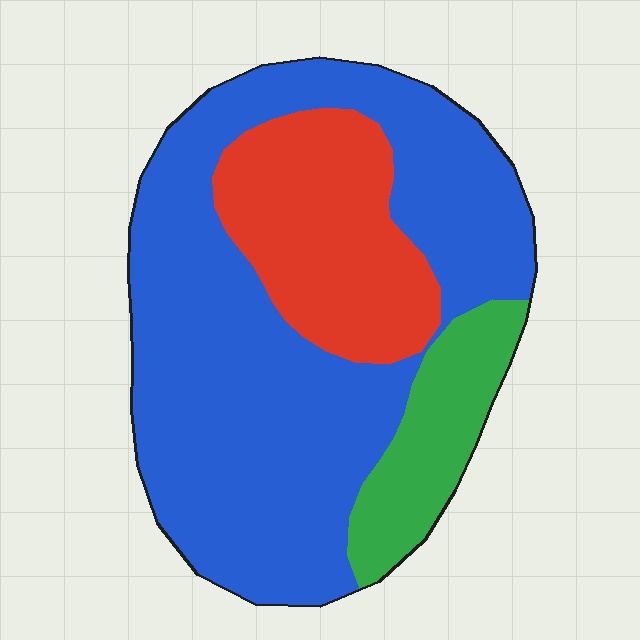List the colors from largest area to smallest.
From largest to smallest: blue, red, green.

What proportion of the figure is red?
Red covers around 20% of the figure.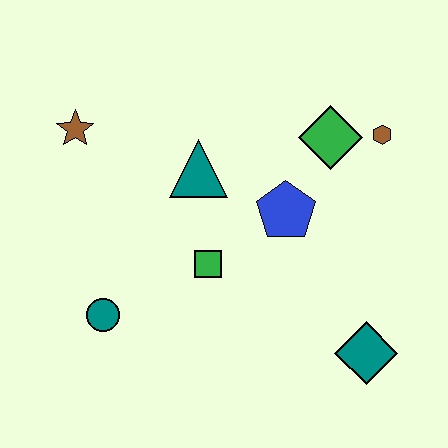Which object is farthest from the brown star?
The teal diamond is farthest from the brown star.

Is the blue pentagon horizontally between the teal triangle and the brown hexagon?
Yes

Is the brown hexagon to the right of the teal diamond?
Yes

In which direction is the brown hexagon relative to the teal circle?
The brown hexagon is to the right of the teal circle.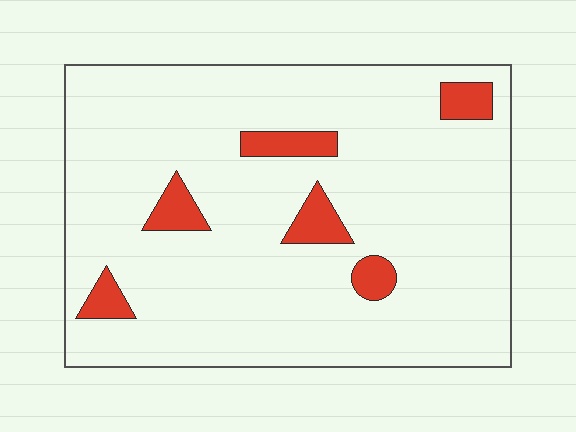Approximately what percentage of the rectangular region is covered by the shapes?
Approximately 10%.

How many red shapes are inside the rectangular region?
6.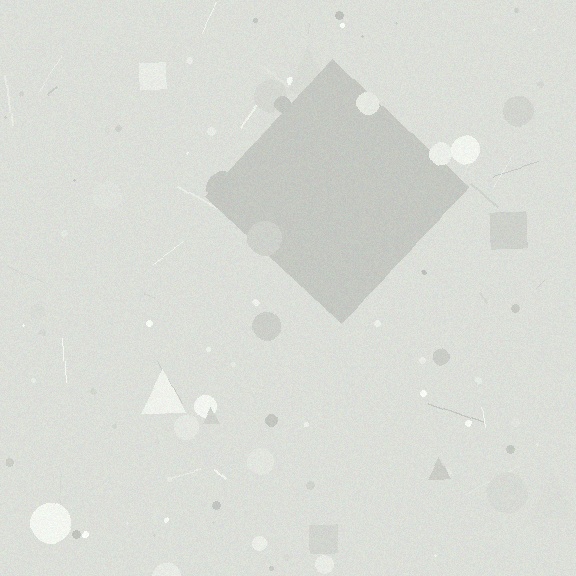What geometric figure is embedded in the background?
A diamond is embedded in the background.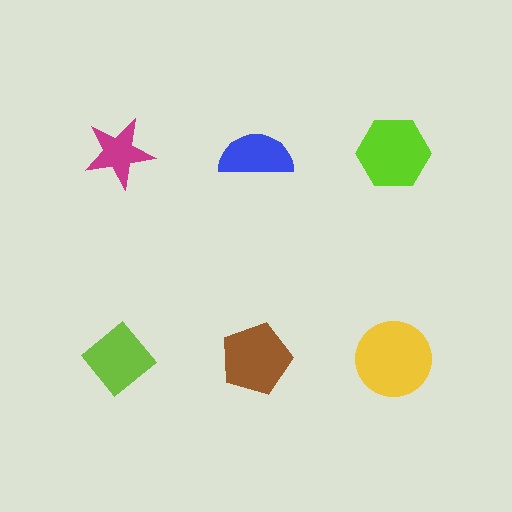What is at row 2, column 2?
A brown pentagon.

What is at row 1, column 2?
A blue semicircle.